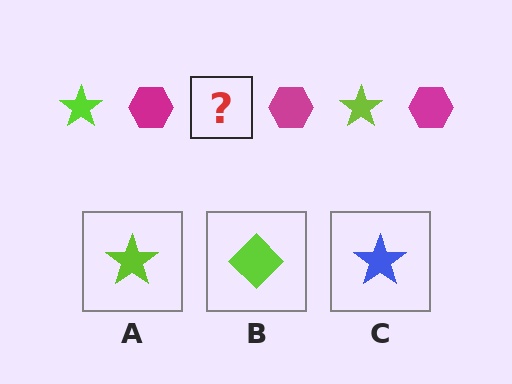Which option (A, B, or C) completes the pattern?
A.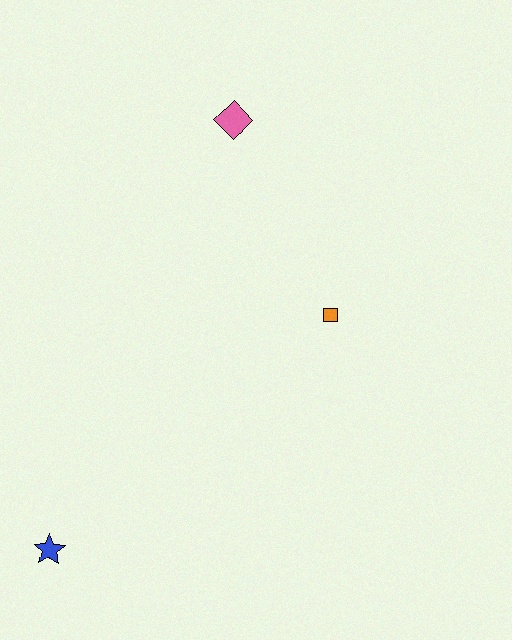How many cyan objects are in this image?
There are no cyan objects.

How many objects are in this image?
There are 3 objects.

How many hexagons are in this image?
There are no hexagons.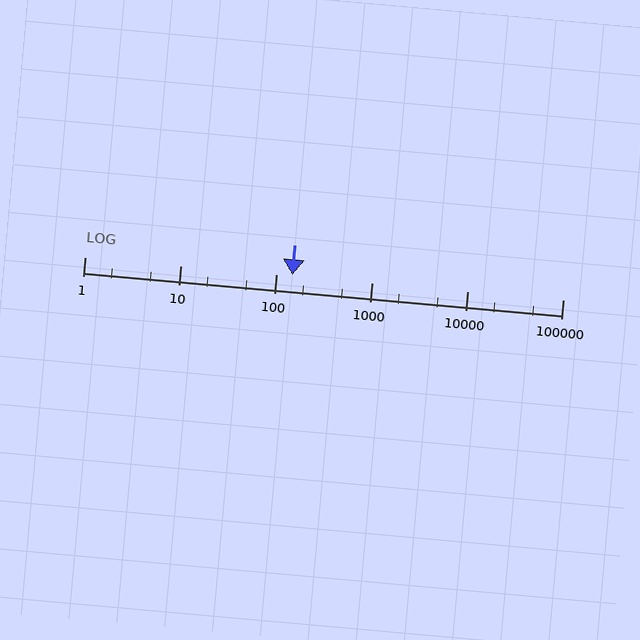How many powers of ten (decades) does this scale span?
The scale spans 5 decades, from 1 to 100000.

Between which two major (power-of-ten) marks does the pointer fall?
The pointer is between 100 and 1000.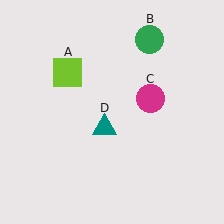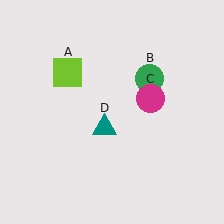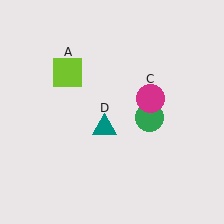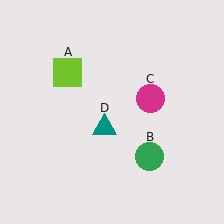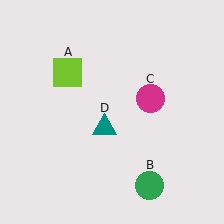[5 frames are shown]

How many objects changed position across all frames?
1 object changed position: green circle (object B).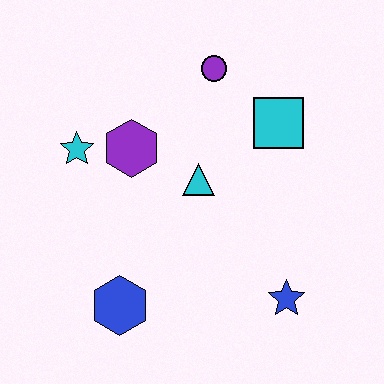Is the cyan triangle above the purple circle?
No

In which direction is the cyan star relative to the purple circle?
The cyan star is to the left of the purple circle.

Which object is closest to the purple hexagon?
The cyan star is closest to the purple hexagon.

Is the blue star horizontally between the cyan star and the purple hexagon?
No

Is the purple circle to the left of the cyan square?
Yes